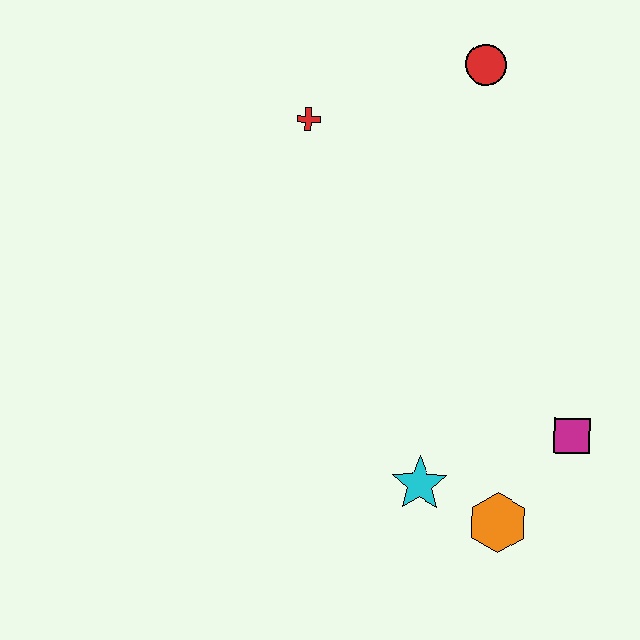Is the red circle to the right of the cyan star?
Yes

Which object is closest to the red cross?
The red circle is closest to the red cross.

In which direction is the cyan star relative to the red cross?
The cyan star is below the red cross.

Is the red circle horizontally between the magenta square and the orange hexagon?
No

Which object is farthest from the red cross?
The orange hexagon is farthest from the red cross.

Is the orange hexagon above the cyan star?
No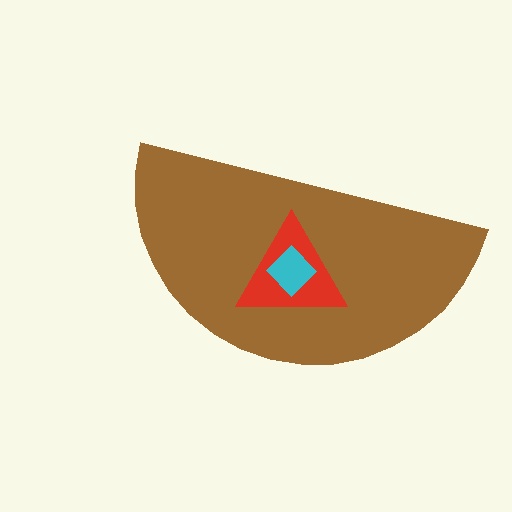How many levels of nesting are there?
3.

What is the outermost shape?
The brown semicircle.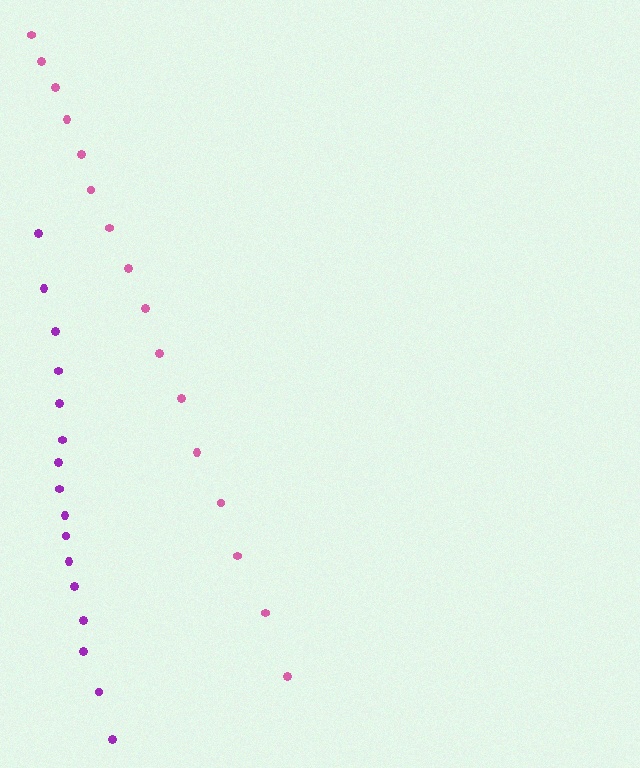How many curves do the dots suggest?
There are 2 distinct paths.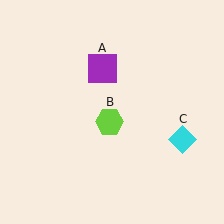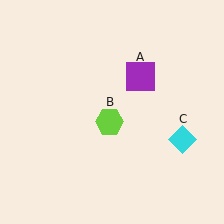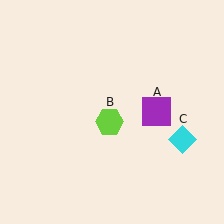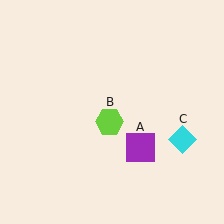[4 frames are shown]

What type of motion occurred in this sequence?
The purple square (object A) rotated clockwise around the center of the scene.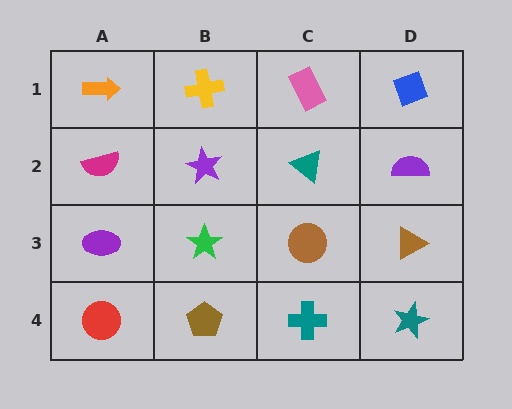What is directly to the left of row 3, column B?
A purple ellipse.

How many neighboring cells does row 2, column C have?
4.